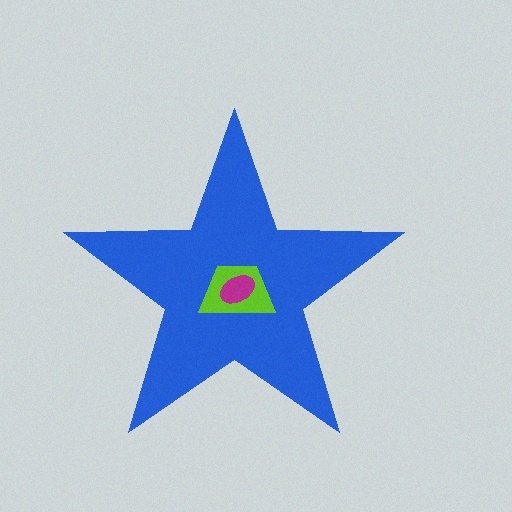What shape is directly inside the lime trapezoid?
The magenta ellipse.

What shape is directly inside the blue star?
The lime trapezoid.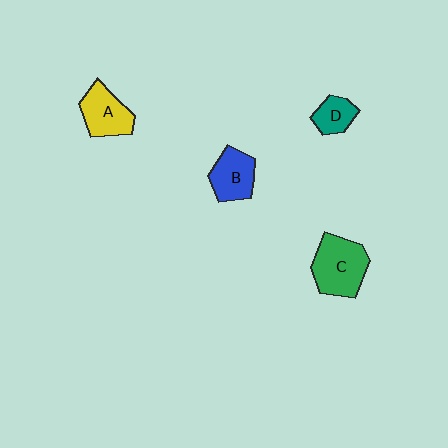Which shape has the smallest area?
Shape D (teal).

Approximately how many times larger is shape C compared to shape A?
Approximately 1.3 times.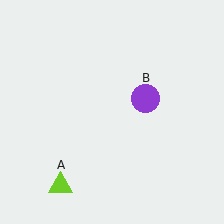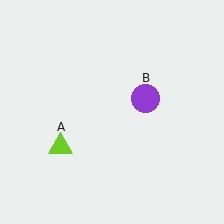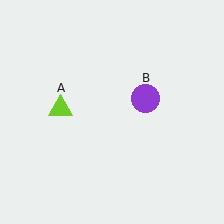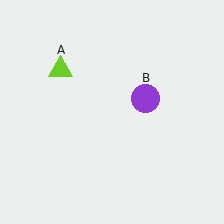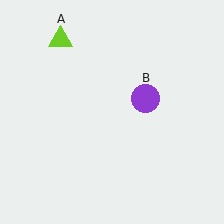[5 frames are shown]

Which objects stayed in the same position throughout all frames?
Purple circle (object B) remained stationary.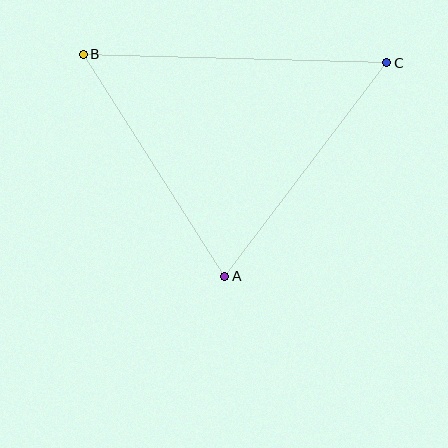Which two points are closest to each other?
Points A and B are closest to each other.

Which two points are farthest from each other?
Points B and C are farthest from each other.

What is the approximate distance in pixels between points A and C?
The distance between A and C is approximately 268 pixels.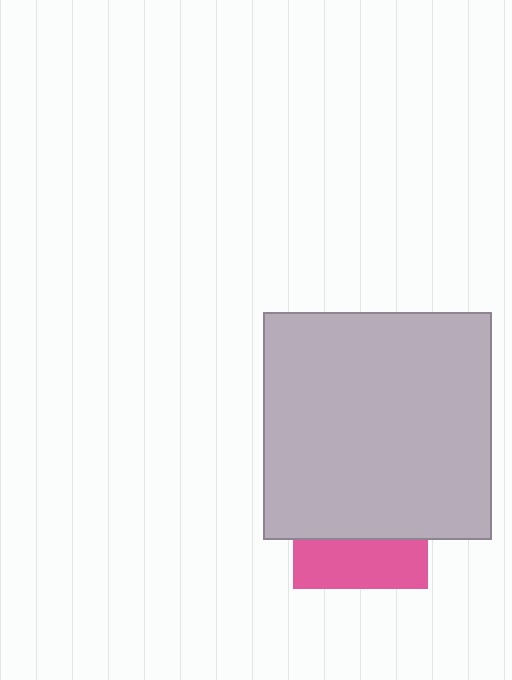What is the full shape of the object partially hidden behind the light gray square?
The partially hidden object is a pink square.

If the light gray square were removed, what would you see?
You would see the complete pink square.